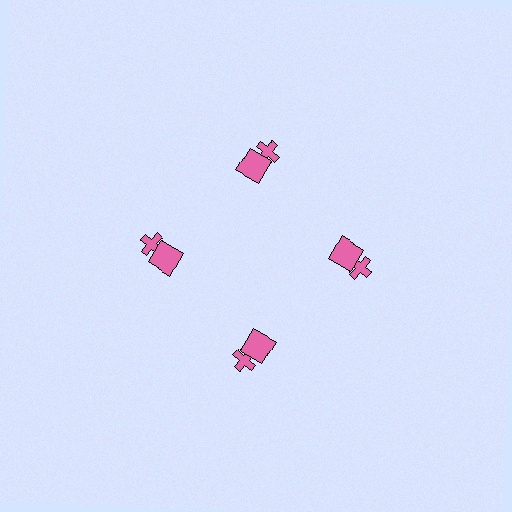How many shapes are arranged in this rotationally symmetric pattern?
There are 8 shapes, arranged in 4 groups of 2.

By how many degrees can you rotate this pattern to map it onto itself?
The pattern maps onto itself every 90 degrees of rotation.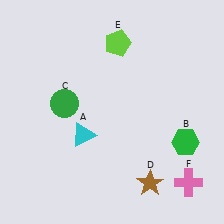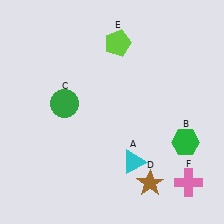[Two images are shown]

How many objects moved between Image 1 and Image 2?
1 object moved between the two images.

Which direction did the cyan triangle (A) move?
The cyan triangle (A) moved right.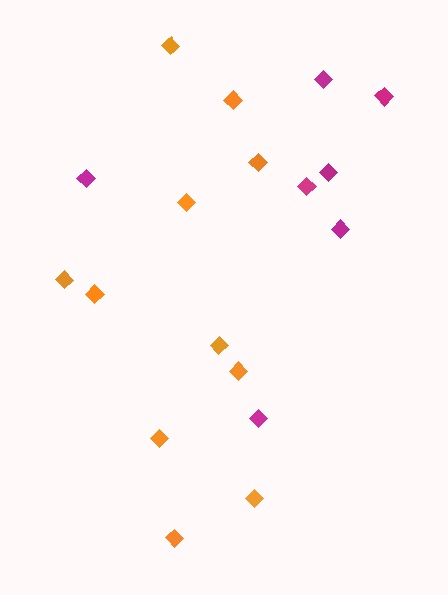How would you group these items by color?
There are 2 groups: one group of magenta diamonds (7) and one group of orange diamonds (11).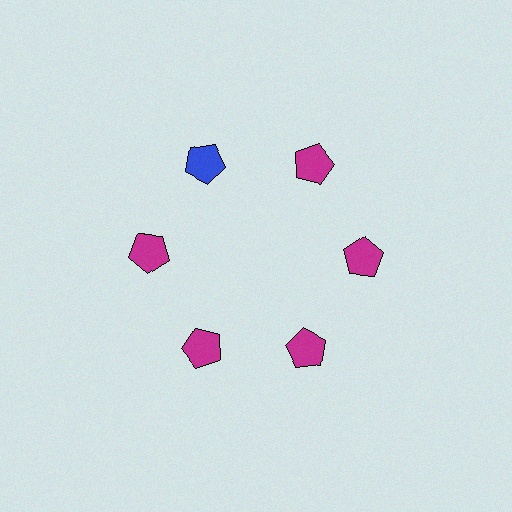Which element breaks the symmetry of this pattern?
The blue pentagon at roughly the 11 o'clock position breaks the symmetry. All other shapes are magenta pentagons.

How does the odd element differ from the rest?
It has a different color: blue instead of magenta.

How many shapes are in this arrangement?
There are 6 shapes arranged in a ring pattern.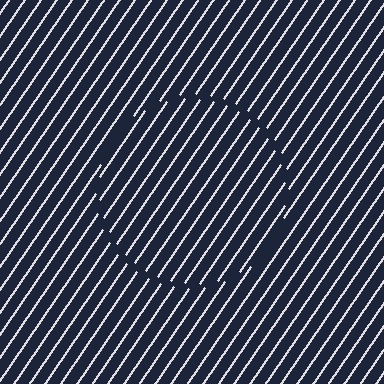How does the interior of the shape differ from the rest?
The interior of the shape contains the same grating, shifted by half a period — the contour is defined by the phase discontinuity where line-ends from the inner and outer gratings abut.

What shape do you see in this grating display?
An illusory circle. The interior of the shape contains the same grating, shifted by half a period — the contour is defined by the phase discontinuity where line-ends from the inner and outer gratings abut.